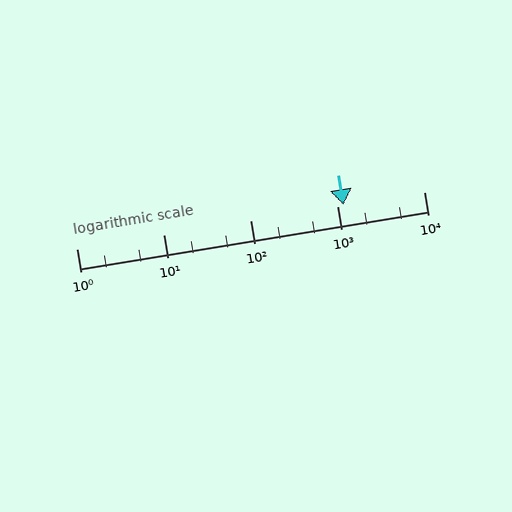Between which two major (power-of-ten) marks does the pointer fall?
The pointer is between 1000 and 10000.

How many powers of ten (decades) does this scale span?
The scale spans 4 decades, from 1 to 10000.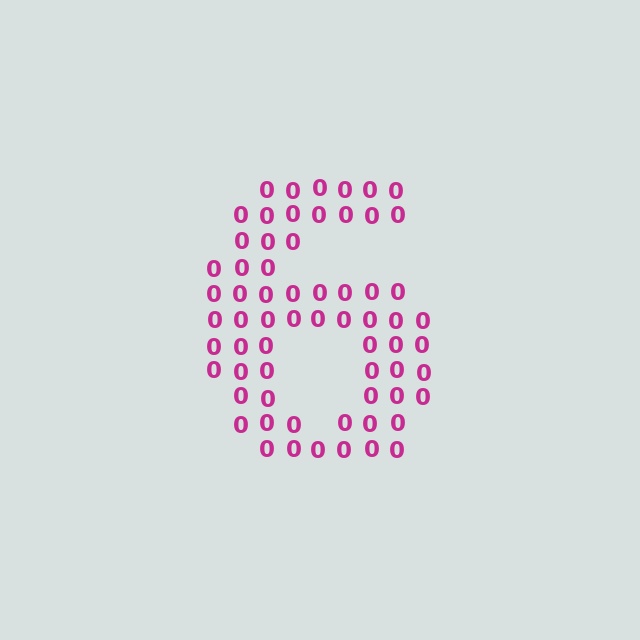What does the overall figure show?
The overall figure shows the digit 6.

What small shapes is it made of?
It is made of small digit 0's.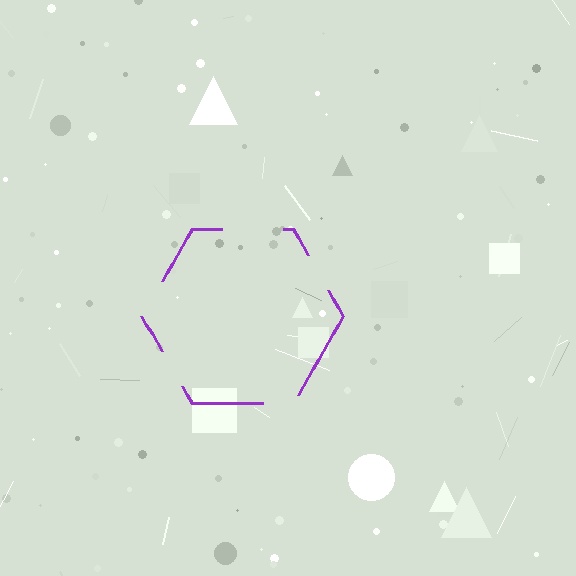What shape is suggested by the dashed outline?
The dashed outline suggests a hexagon.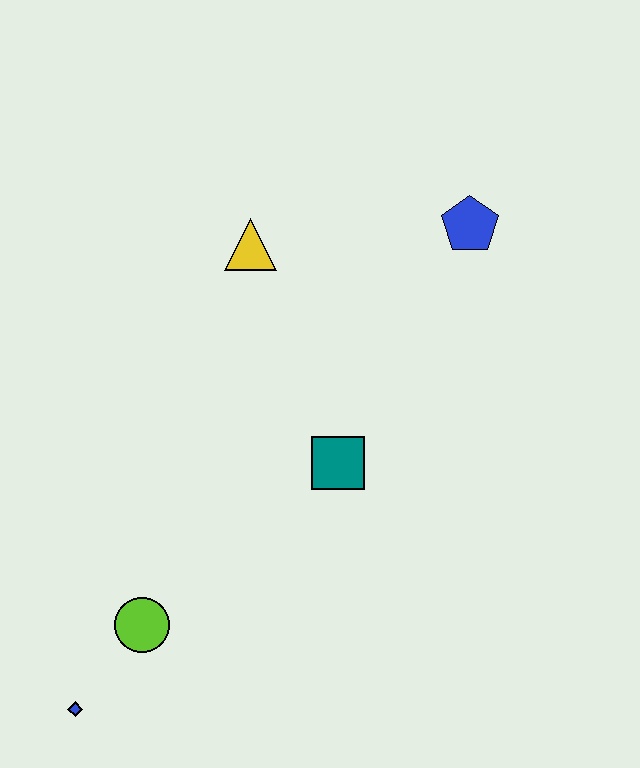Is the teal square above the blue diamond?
Yes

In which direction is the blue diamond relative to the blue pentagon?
The blue diamond is below the blue pentagon.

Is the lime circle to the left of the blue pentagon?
Yes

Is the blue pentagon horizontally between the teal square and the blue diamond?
No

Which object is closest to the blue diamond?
The lime circle is closest to the blue diamond.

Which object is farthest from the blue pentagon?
The blue diamond is farthest from the blue pentagon.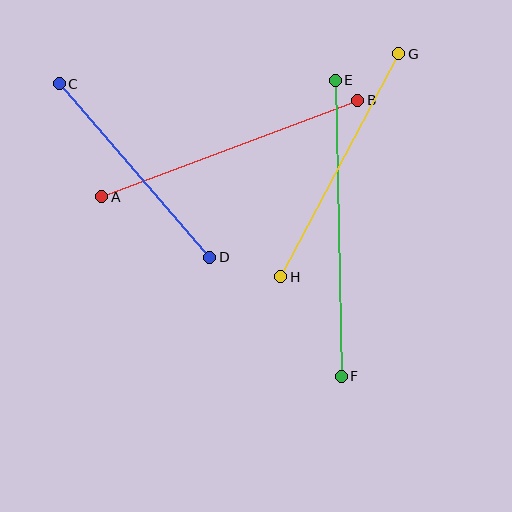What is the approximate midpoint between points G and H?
The midpoint is at approximately (340, 165) pixels.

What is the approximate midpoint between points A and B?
The midpoint is at approximately (230, 149) pixels.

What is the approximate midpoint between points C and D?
The midpoint is at approximately (135, 170) pixels.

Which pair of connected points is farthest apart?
Points E and F are farthest apart.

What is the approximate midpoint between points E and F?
The midpoint is at approximately (338, 228) pixels.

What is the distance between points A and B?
The distance is approximately 274 pixels.